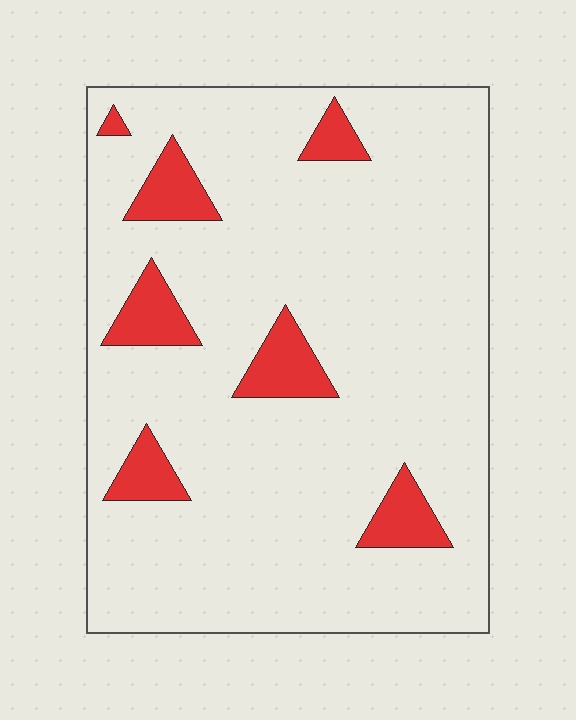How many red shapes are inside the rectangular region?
7.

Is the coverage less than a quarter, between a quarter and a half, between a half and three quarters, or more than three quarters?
Less than a quarter.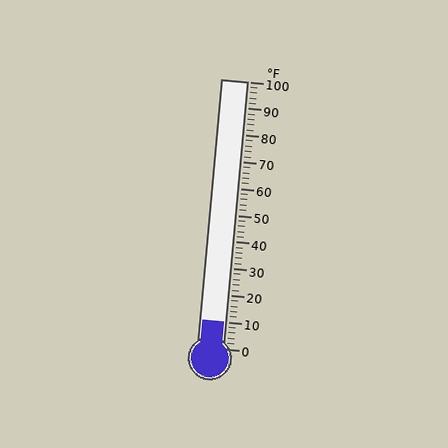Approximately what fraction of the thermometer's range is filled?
The thermometer is filled to approximately 10% of its range.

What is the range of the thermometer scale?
The thermometer scale ranges from 0°F to 100°F.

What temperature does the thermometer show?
The thermometer shows approximately 10°F.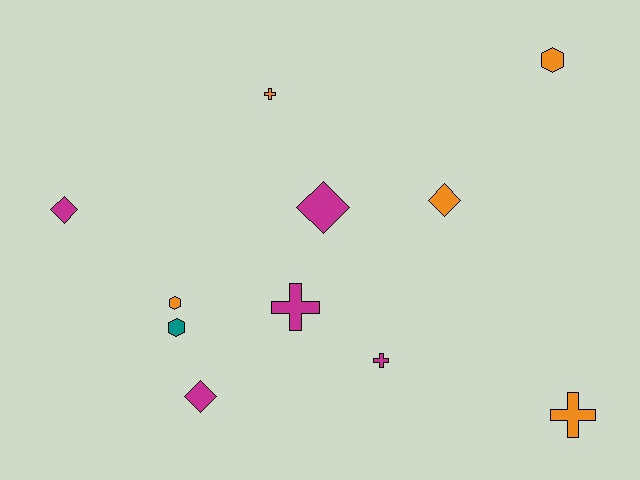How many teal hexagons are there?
There is 1 teal hexagon.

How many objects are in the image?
There are 11 objects.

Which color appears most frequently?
Orange, with 5 objects.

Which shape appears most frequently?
Cross, with 4 objects.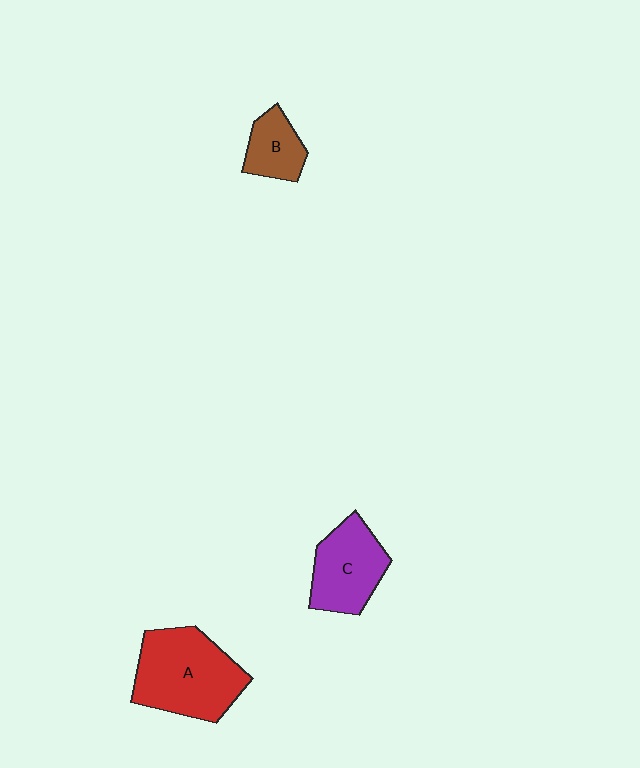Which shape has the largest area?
Shape A (red).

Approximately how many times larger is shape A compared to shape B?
Approximately 2.4 times.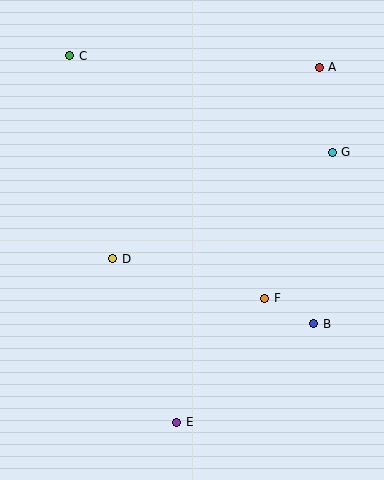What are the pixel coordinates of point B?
Point B is at (314, 324).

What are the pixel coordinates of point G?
Point G is at (332, 152).